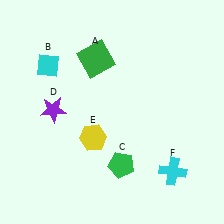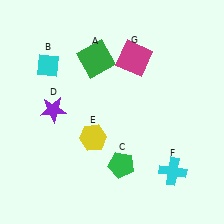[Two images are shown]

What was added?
A magenta square (G) was added in Image 2.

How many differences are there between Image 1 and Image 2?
There is 1 difference between the two images.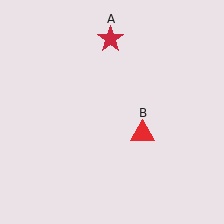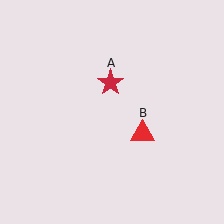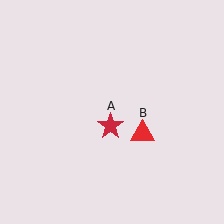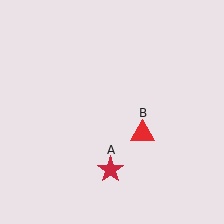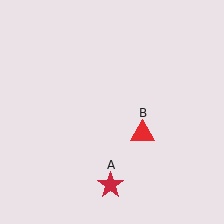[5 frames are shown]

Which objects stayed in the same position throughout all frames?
Red triangle (object B) remained stationary.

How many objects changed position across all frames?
1 object changed position: red star (object A).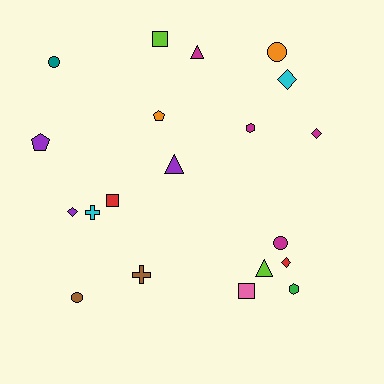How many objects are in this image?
There are 20 objects.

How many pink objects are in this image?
There is 1 pink object.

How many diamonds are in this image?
There are 4 diamonds.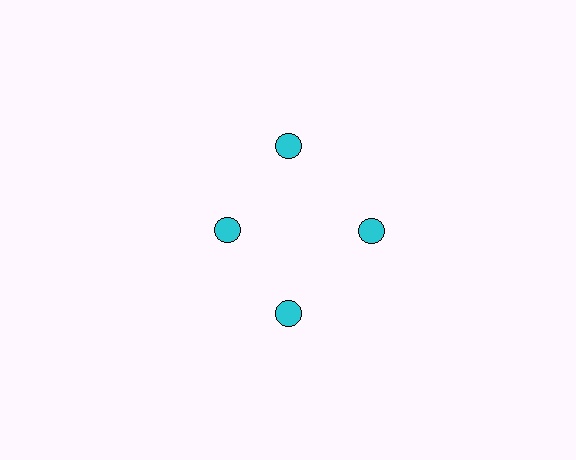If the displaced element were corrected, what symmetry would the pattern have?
It would have 4-fold rotational symmetry — the pattern would map onto itself every 90 degrees.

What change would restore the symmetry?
The symmetry would be restored by moving it outward, back onto the ring so that all 4 circles sit at equal angles and equal distance from the center.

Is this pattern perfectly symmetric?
No. The 4 cyan circles are arranged in a ring, but one element near the 9 o'clock position is pulled inward toward the center, breaking the 4-fold rotational symmetry.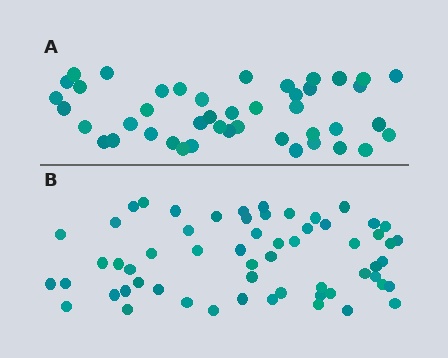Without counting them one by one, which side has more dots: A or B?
Region B (the bottom region) has more dots.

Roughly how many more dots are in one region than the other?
Region B has approximately 15 more dots than region A.